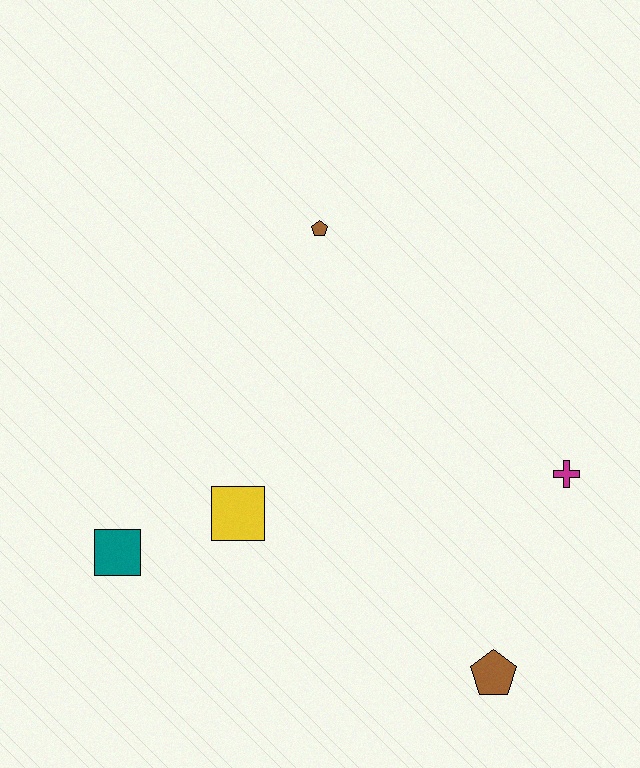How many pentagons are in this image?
There are 2 pentagons.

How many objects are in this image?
There are 5 objects.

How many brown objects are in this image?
There are 2 brown objects.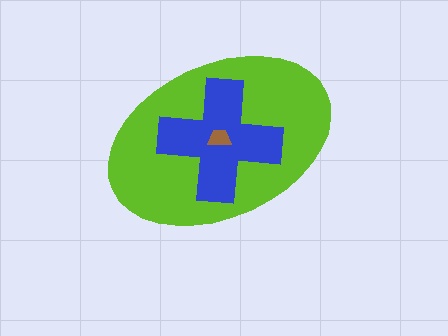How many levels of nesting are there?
3.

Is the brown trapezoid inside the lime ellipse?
Yes.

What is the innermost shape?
The brown trapezoid.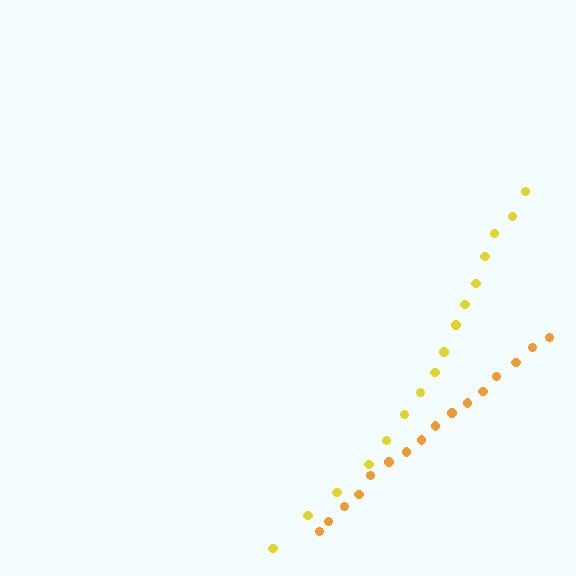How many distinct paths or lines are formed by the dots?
There are 2 distinct paths.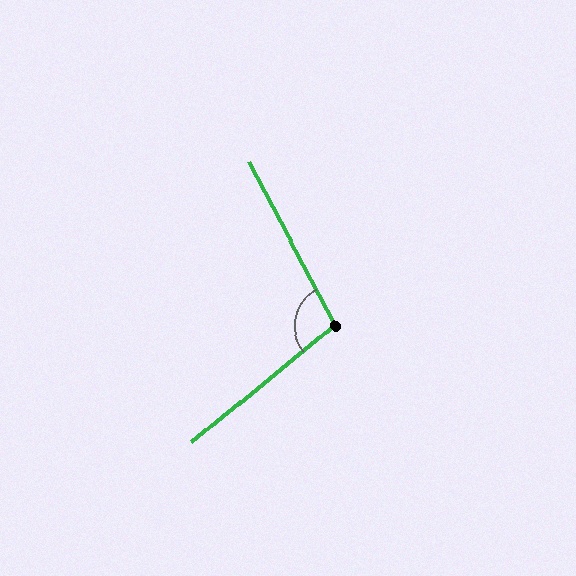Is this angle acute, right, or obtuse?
It is obtuse.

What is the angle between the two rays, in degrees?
Approximately 102 degrees.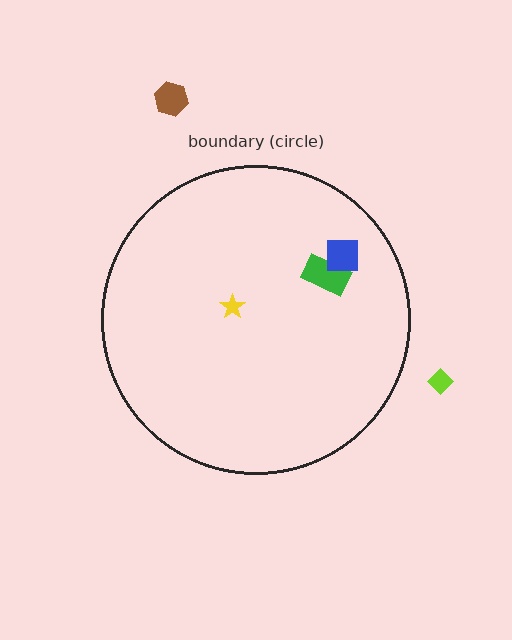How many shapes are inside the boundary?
3 inside, 2 outside.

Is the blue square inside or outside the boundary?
Inside.